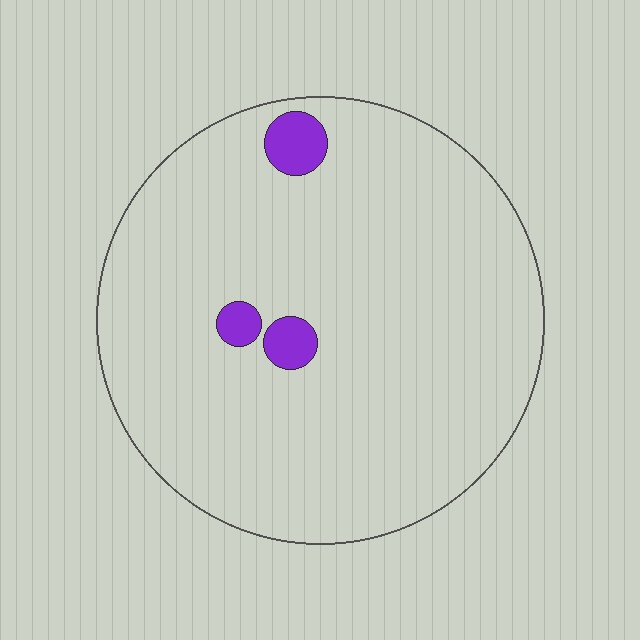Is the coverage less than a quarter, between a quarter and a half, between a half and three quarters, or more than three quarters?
Less than a quarter.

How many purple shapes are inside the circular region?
3.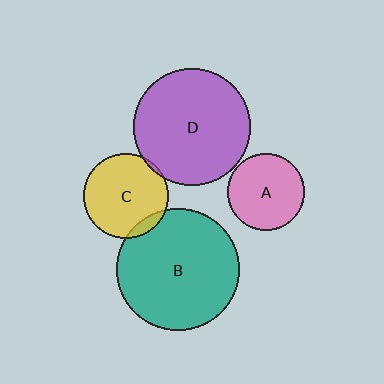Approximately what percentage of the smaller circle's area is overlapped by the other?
Approximately 10%.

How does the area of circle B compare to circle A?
Approximately 2.5 times.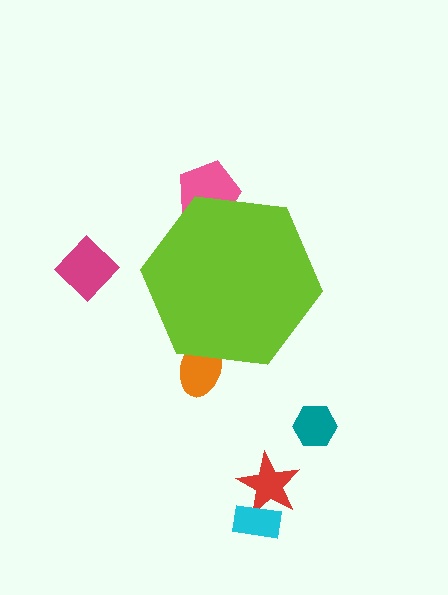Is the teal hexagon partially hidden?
No, the teal hexagon is fully visible.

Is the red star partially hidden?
No, the red star is fully visible.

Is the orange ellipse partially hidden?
Yes, the orange ellipse is partially hidden behind the lime hexagon.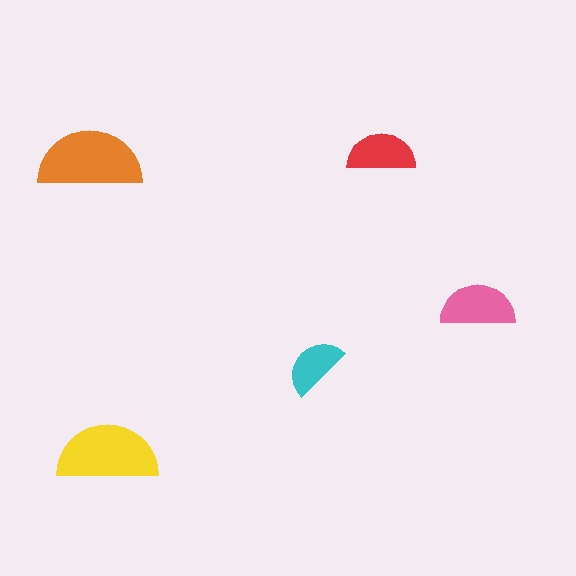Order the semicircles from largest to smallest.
the orange one, the yellow one, the pink one, the red one, the cyan one.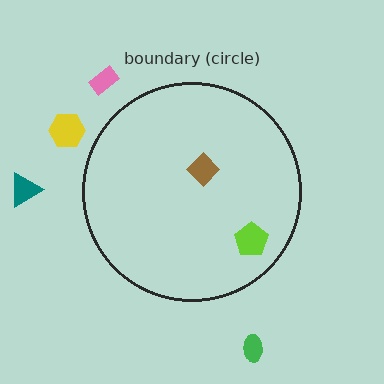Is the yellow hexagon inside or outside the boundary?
Outside.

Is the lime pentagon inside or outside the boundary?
Inside.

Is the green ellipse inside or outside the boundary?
Outside.